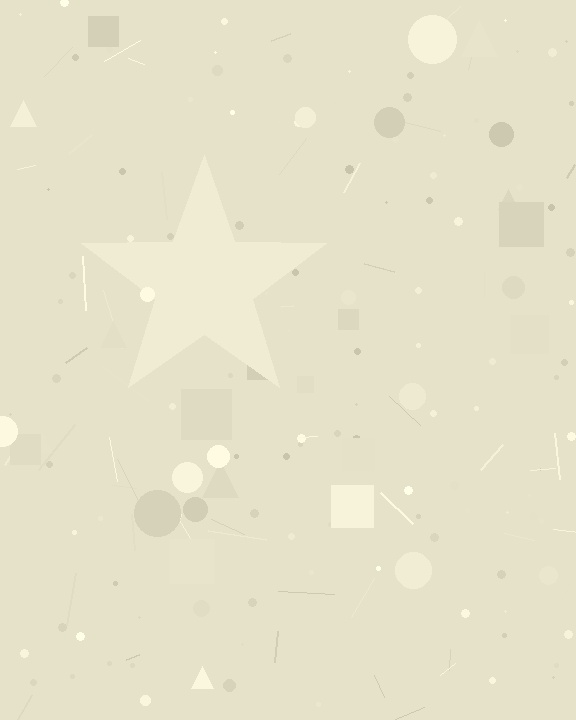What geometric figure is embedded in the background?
A star is embedded in the background.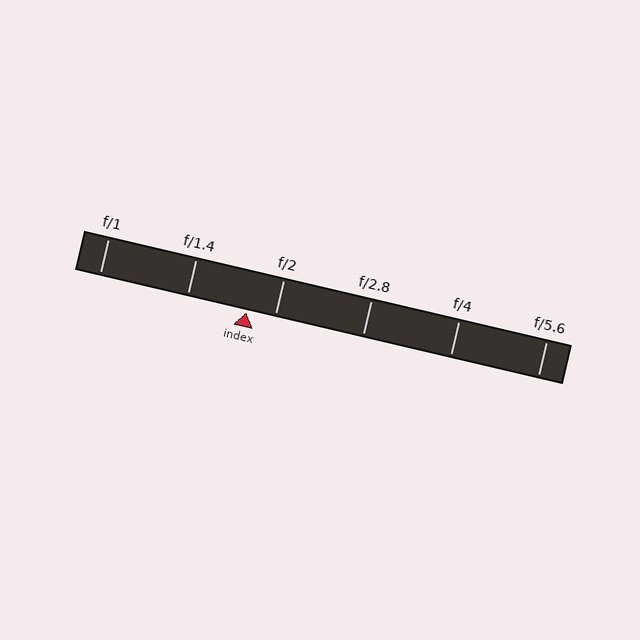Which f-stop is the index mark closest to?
The index mark is closest to f/2.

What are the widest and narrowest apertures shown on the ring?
The widest aperture shown is f/1 and the narrowest is f/5.6.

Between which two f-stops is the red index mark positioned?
The index mark is between f/1.4 and f/2.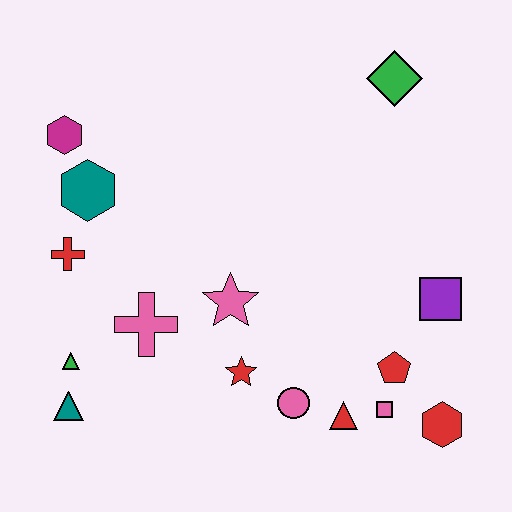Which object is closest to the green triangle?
The teal triangle is closest to the green triangle.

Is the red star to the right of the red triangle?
No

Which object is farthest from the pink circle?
The magenta hexagon is farthest from the pink circle.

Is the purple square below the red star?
No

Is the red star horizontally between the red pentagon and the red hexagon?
No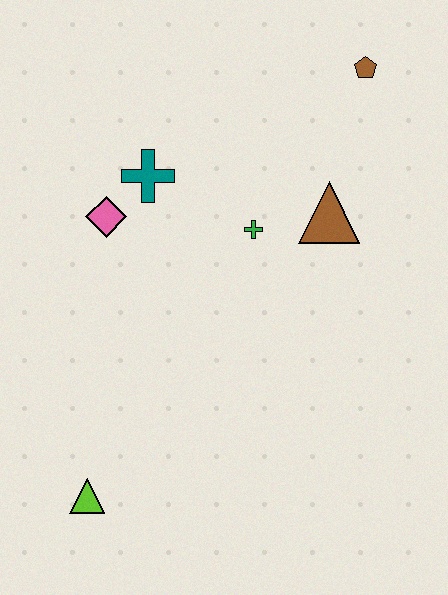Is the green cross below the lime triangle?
No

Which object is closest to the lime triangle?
The pink diamond is closest to the lime triangle.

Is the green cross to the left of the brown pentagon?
Yes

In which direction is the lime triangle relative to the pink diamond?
The lime triangle is below the pink diamond.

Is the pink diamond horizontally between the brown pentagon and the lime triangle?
Yes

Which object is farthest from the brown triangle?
The lime triangle is farthest from the brown triangle.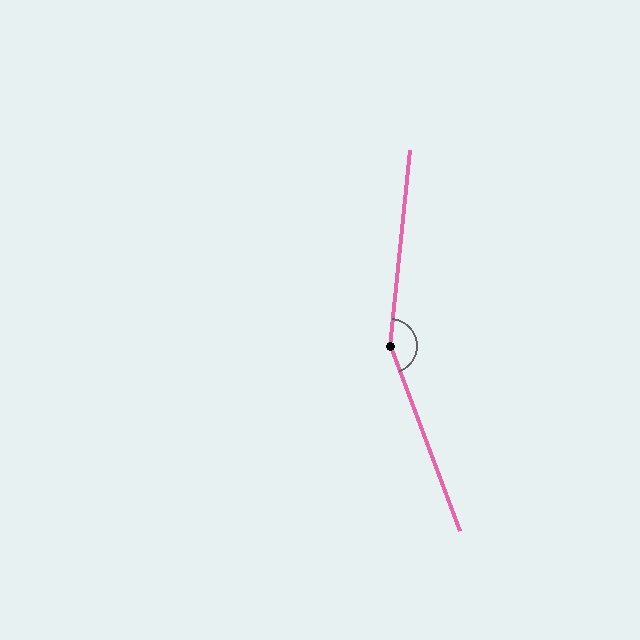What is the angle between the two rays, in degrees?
Approximately 153 degrees.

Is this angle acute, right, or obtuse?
It is obtuse.